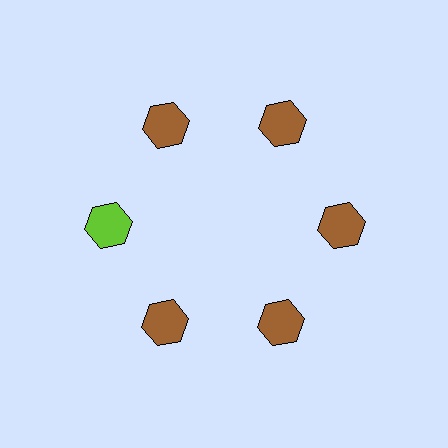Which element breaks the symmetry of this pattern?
The lime hexagon at roughly the 9 o'clock position breaks the symmetry. All other shapes are brown hexagons.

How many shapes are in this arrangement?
There are 6 shapes arranged in a ring pattern.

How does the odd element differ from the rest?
It has a different color: lime instead of brown.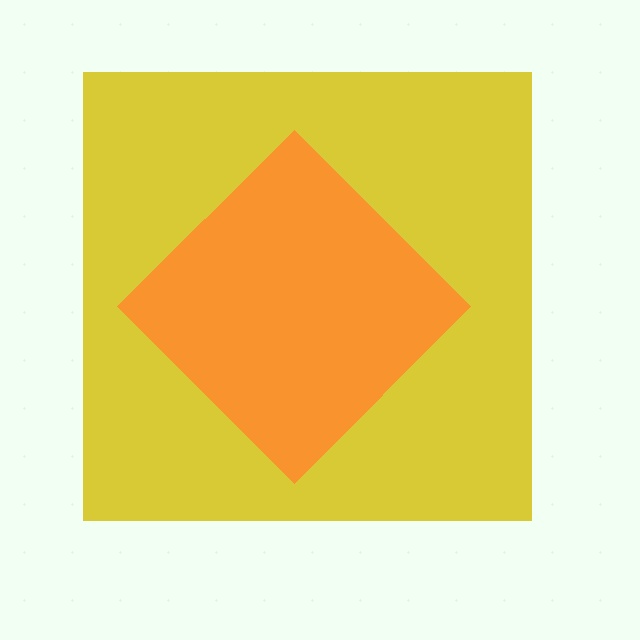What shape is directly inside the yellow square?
The orange diamond.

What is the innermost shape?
The orange diamond.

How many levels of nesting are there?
2.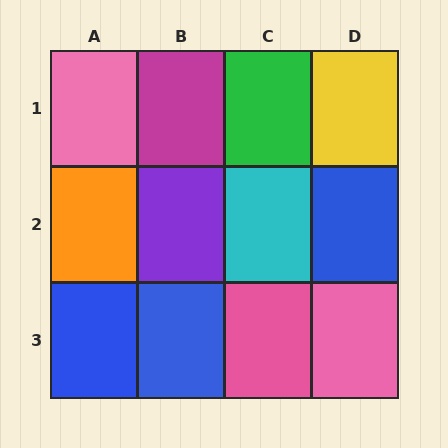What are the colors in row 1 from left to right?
Pink, magenta, green, yellow.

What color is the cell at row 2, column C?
Cyan.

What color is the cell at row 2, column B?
Purple.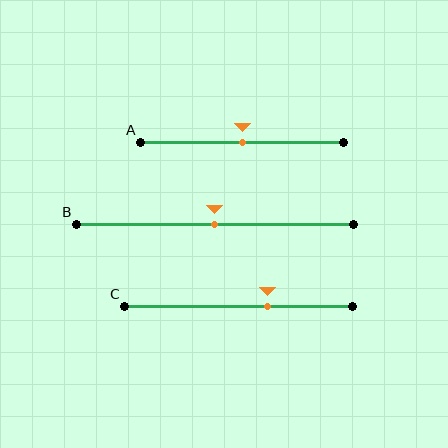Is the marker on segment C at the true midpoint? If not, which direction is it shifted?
No, the marker on segment C is shifted to the right by about 13% of the segment length.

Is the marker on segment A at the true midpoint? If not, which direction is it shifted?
Yes, the marker on segment A is at the true midpoint.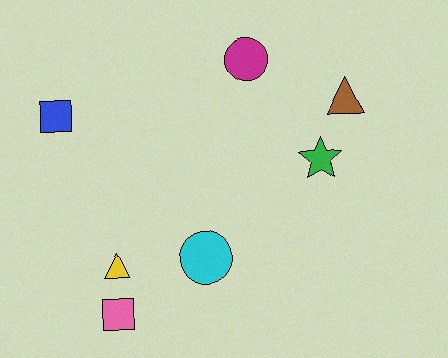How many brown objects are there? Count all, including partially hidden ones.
There is 1 brown object.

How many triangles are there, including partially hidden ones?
There are 2 triangles.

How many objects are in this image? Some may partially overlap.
There are 7 objects.